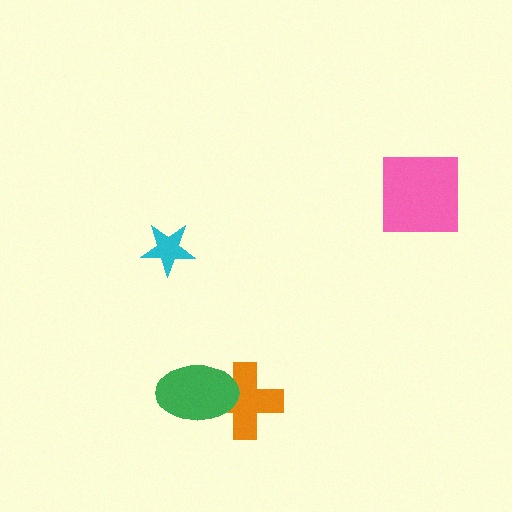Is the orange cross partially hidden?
Yes, it is partially covered by another shape.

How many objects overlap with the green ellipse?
1 object overlaps with the green ellipse.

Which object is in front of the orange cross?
The green ellipse is in front of the orange cross.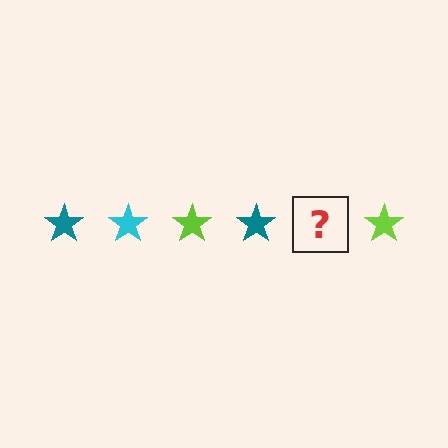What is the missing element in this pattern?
The missing element is a cyan star.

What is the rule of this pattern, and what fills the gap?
The rule is that the pattern cycles through teal, cyan, lime stars. The gap should be filled with a cyan star.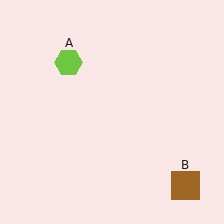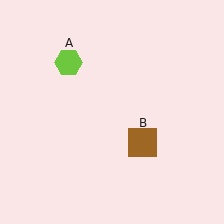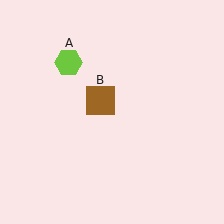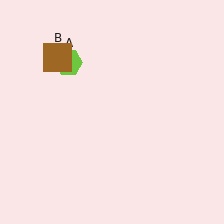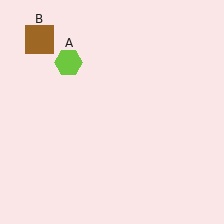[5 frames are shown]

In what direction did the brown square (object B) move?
The brown square (object B) moved up and to the left.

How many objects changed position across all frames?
1 object changed position: brown square (object B).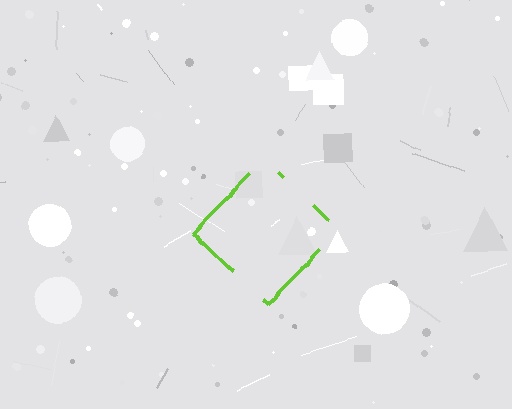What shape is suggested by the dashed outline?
The dashed outline suggests a diamond.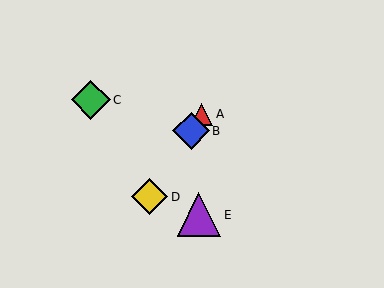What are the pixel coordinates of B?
Object B is at (191, 131).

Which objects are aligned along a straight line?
Objects A, B, D are aligned along a straight line.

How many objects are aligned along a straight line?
3 objects (A, B, D) are aligned along a straight line.